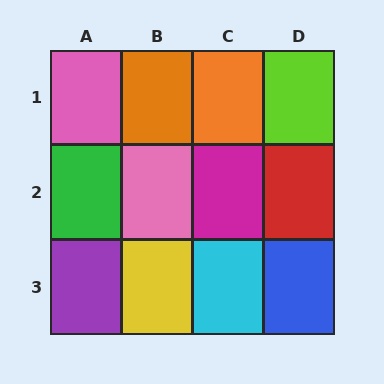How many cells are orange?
2 cells are orange.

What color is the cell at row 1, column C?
Orange.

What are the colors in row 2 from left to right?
Green, pink, magenta, red.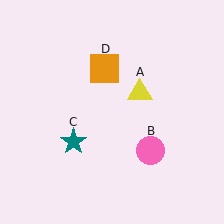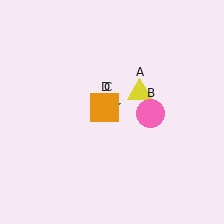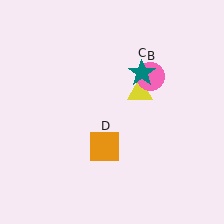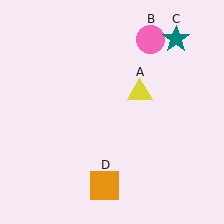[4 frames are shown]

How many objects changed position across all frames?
3 objects changed position: pink circle (object B), teal star (object C), orange square (object D).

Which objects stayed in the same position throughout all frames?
Yellow triangle (object A) remained stationary.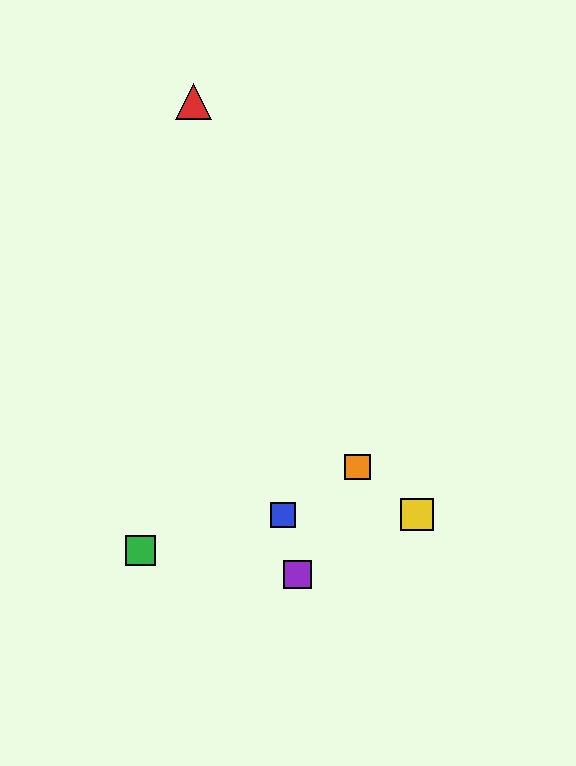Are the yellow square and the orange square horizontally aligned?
No, the yellow square is at y≈515 and the orange square is at y≈467.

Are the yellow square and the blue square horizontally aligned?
Yes, both are at y≈515.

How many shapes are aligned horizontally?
2 shapes (the blue square, the yellow square) are aligned horizontally.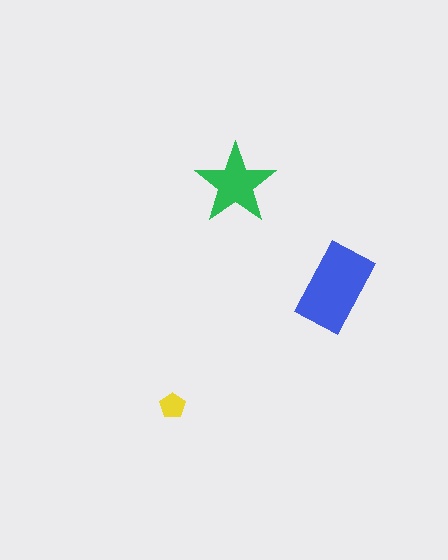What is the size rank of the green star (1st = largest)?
2nd.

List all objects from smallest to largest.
The yellow pentagon, the green star, the blue rectangle.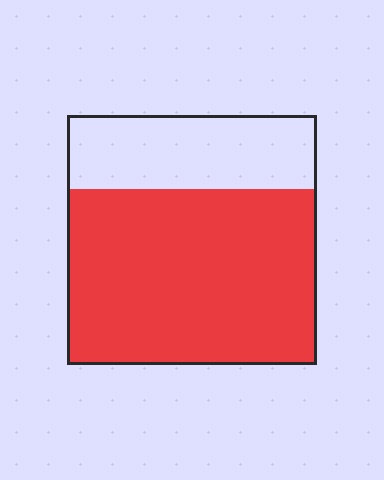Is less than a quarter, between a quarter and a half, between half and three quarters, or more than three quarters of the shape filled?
Between half and three quarters.